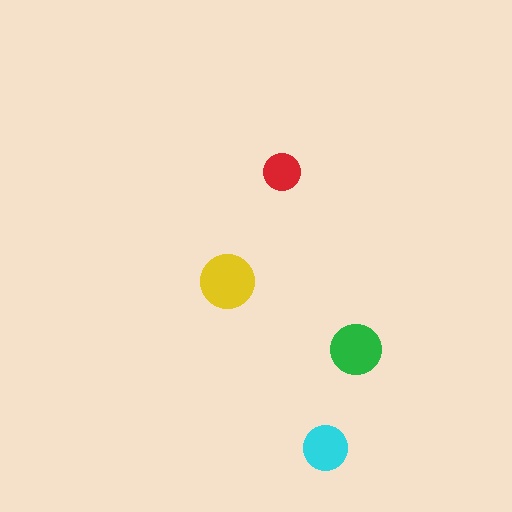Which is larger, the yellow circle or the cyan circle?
The yellow one.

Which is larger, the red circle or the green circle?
The green one.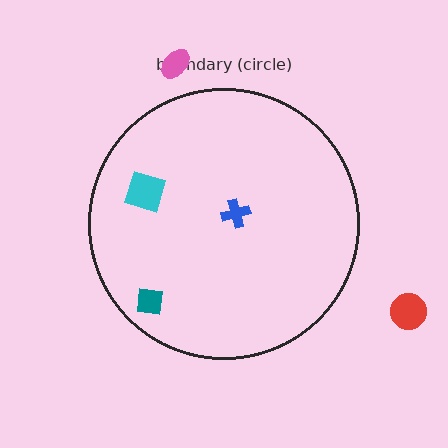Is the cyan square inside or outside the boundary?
Inside.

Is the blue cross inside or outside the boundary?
Inside.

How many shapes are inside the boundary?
3 inside, 2 outside.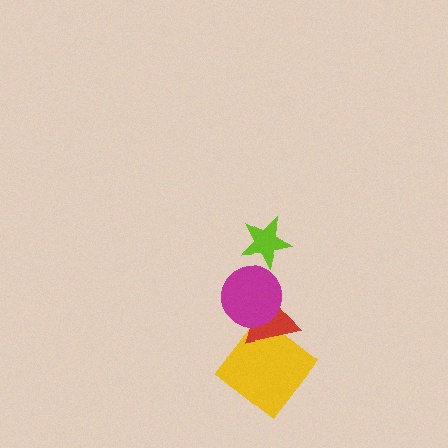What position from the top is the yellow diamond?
The yellow diamond is 4th from the top.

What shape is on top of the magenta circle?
The lime star is on top of the magenta circle.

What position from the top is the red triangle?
The red triangle is 3rd from the top.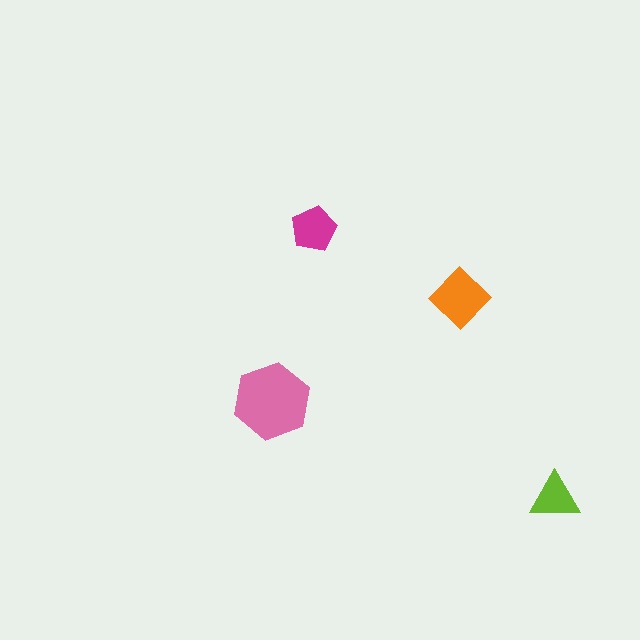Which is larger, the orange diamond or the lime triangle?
The orange diamond.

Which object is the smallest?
The lime triangle.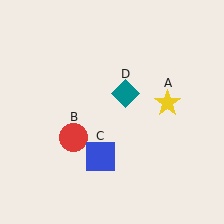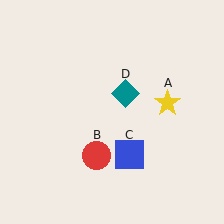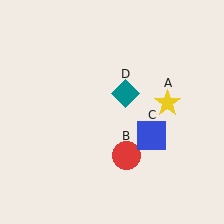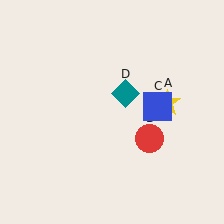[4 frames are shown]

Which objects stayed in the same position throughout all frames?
Yellow star (object A) and teal diamond (object D) remained stationary.